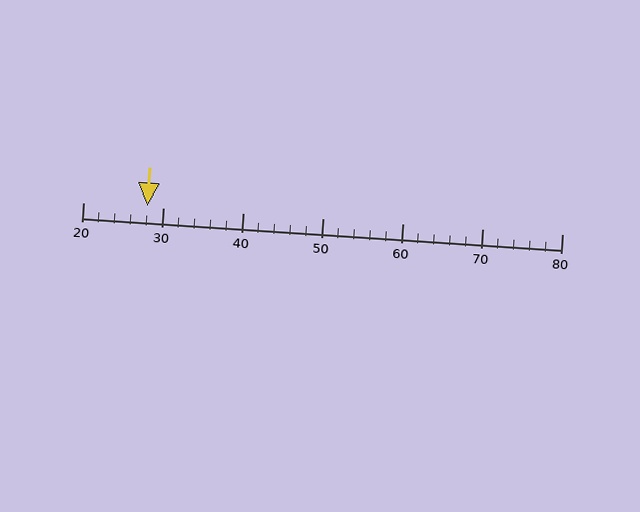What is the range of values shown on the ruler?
The ruler shows values from 20 to 80.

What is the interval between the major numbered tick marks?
The major tick marks are spaced 10 units apart.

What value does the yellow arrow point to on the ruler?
The yellow arrow points to approximately 28.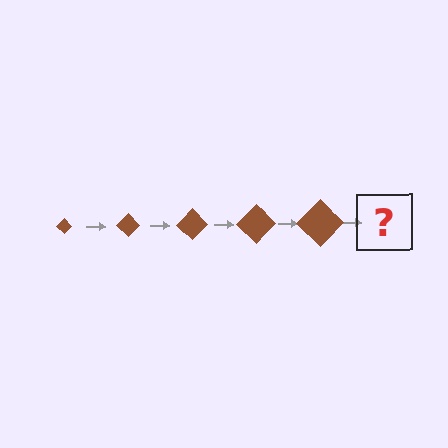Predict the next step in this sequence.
The next step is a brown diamond, larger than the previous one.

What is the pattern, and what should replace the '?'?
The pattern is that the diamond gets progressively larger each step. The '?' should be a brown diamond, larger than the previous one.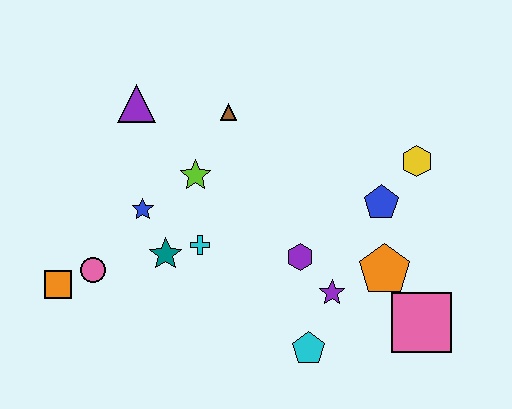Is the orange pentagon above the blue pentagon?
No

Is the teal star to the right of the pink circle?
Yes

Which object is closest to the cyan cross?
The teal star is closest to the cyan cross.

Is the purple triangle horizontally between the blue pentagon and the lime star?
No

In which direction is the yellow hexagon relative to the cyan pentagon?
The yellow hexagon is above the cyan pentagon.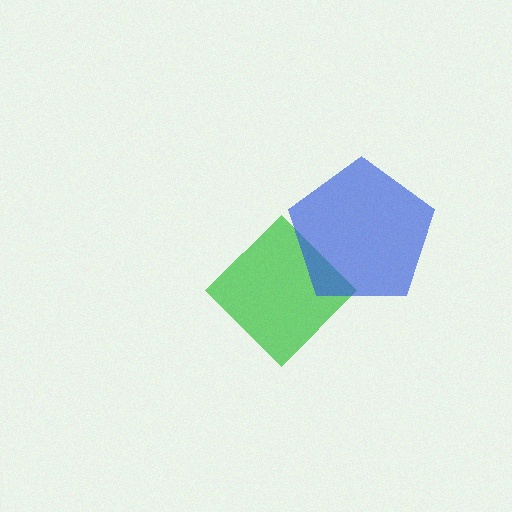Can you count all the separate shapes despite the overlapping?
Yes, there are 2 separate shapes.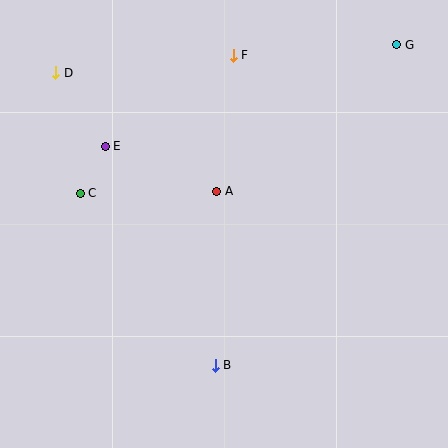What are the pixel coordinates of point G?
Point G is at (397, 45).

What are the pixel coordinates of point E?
Point E is at (105, 146).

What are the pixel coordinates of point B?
Point B is at (215, 365).